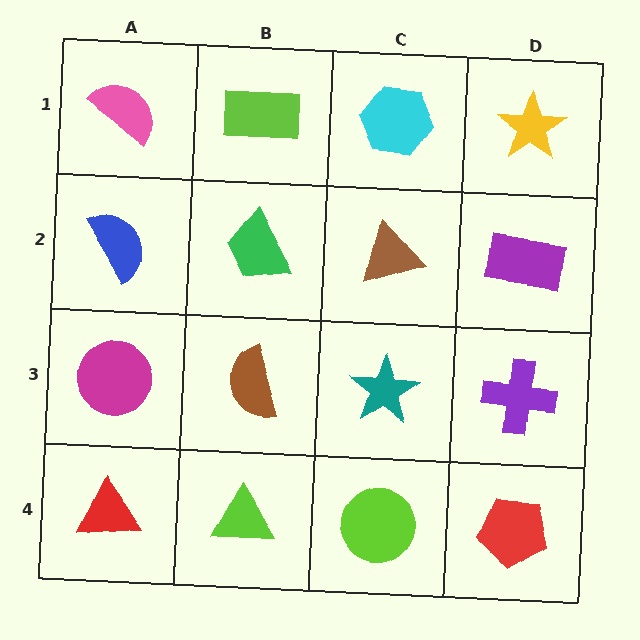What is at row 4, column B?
A lime triangle.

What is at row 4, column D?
A red pentagon.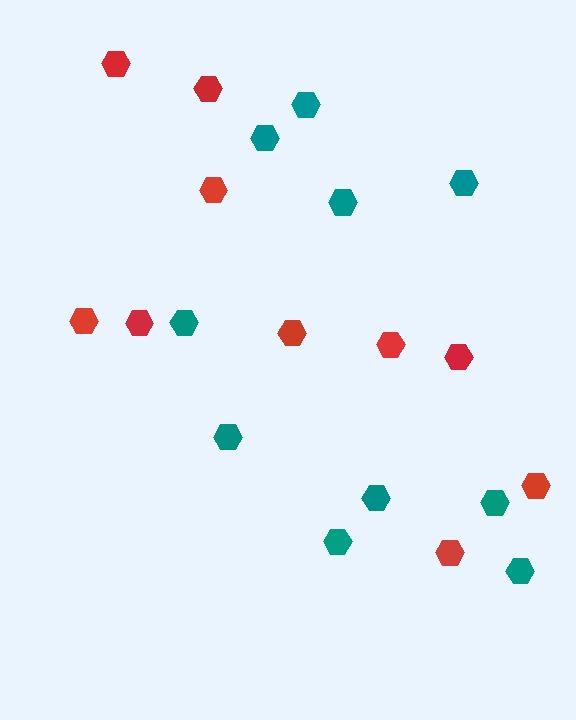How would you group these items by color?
There are 2 groups: one group of teal hexagons (10) and one group of red hexagons (10).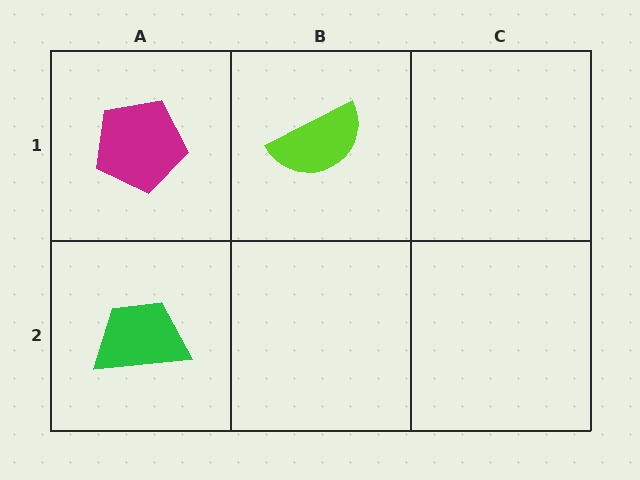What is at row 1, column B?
A lime semicircle.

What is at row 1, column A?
A magenta pentagon.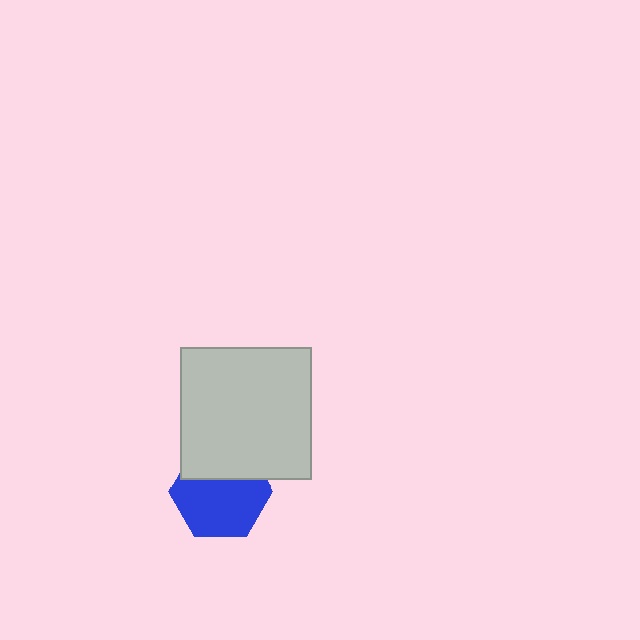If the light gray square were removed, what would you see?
You would see the complete blue hexagon.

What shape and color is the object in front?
The object in front is a light gray square.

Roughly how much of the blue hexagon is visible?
Most of it is visible (roughly 66%).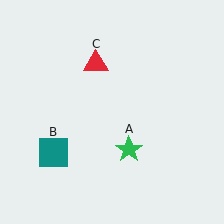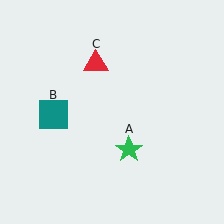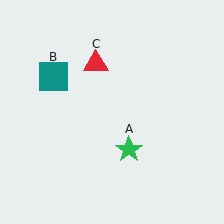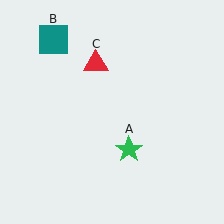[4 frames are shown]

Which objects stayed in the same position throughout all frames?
Green star (object A) and red triangle (object C) remained stationary.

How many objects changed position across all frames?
1 object changed position: teal square (object B).